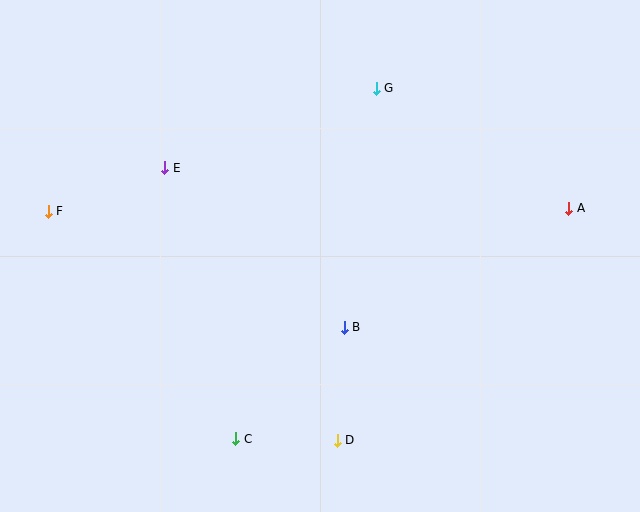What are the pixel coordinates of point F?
Point F is at (48, 211).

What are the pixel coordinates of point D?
Point D is at (337, 440).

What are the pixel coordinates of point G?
Point G is at (376, 88).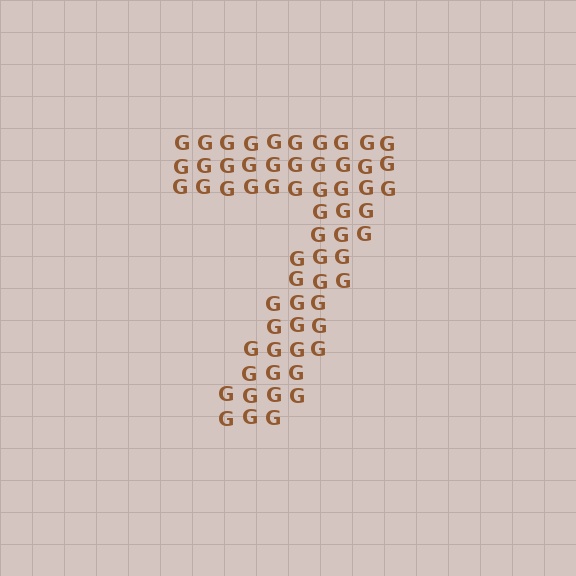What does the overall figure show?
The overall figure shows the digit 7.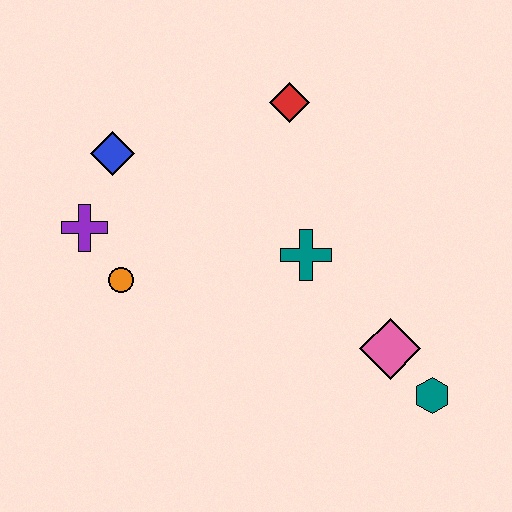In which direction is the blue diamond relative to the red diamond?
The blue diamond is to the left of the red diamond.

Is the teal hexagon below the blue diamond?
Yes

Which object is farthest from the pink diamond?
The blue diamond is farthest from the pink diamond.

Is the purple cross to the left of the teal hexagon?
Yes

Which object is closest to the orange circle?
The purple cross is closest to the orange circle.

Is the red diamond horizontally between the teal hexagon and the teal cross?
No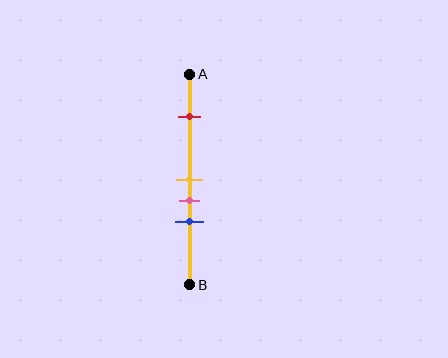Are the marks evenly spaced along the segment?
No, the marks are not evenly spaced.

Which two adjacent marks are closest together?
The yellow and pink marks are the closest adjacent pair.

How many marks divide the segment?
There are 4 marks dividing the segment.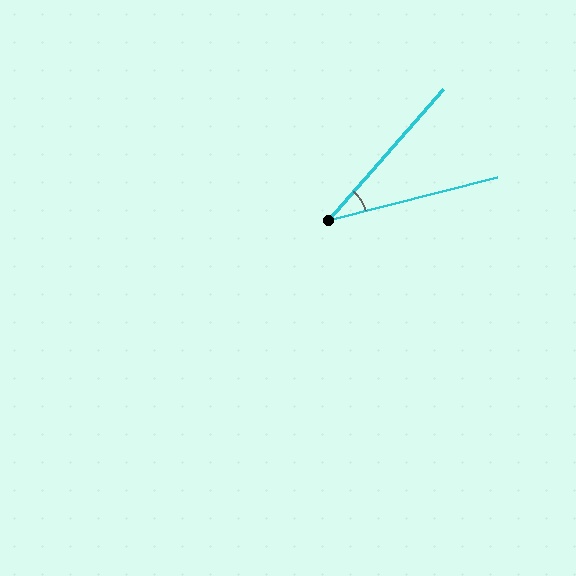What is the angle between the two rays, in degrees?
Approximately 34 degrees.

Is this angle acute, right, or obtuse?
It is acute.